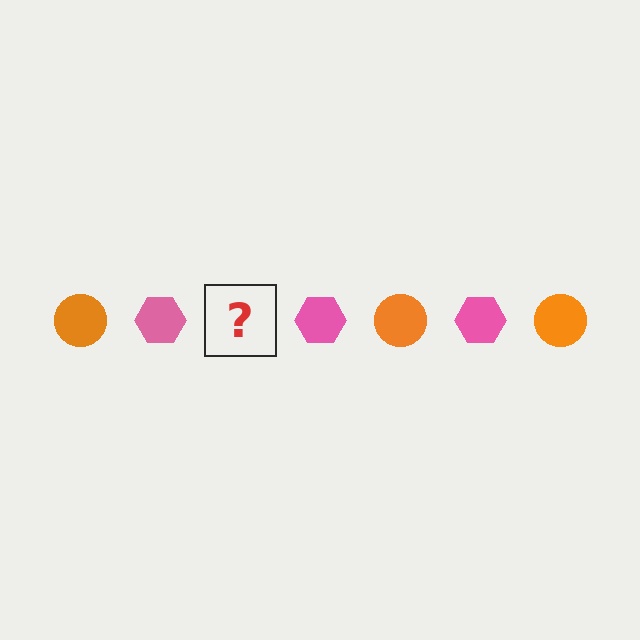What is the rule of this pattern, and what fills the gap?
The rule is that the pattern alternates between orange circle and pink hexagon. The gap should be filled with an orange circle.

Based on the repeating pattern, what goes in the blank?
The blank should be an orange circle.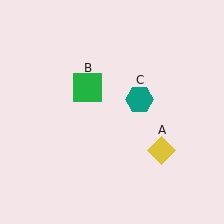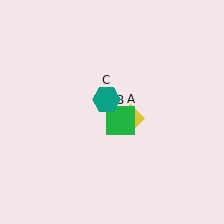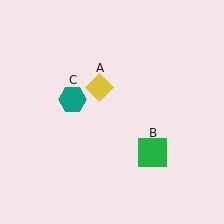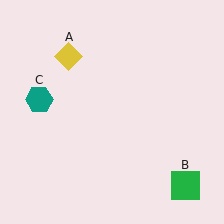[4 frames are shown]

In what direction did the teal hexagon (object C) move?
The teal hexagon (object C) moved left.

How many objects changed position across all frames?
3 objects changed position: yellow diamond (object A), green square (object B), teal hexagon (object C).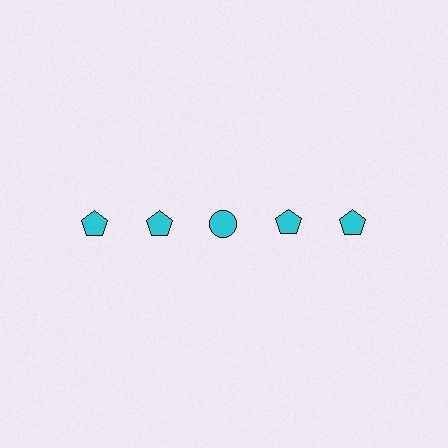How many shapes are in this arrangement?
There are 5 shapes arranged in a grid pattern.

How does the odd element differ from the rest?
It has a different shape: circle instead of pentagon.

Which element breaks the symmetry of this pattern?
The cyan circle in the top row, center column breaks the symmetry. All other shapes are cyan pentagons.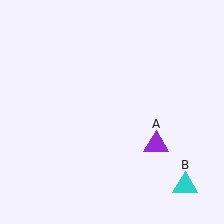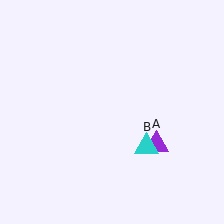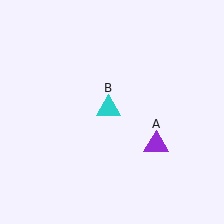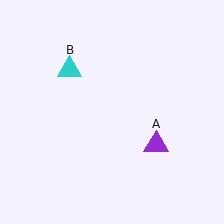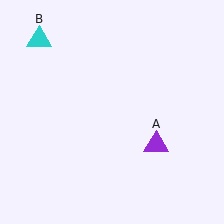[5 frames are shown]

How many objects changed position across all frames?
1 object changed position: cyan triangle (object B).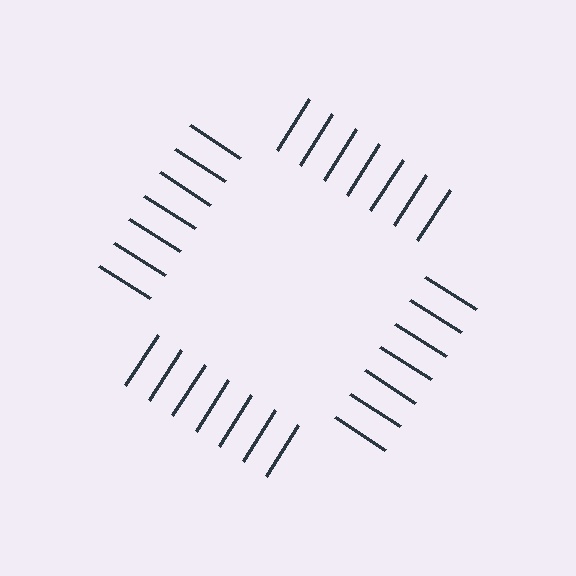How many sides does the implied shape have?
4 sides — the line-ends trace a square.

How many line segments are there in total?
28 — 7 along each of the 4 edges.